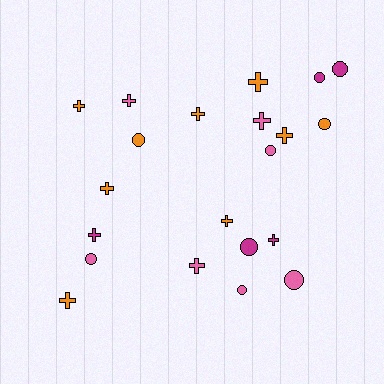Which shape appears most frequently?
Cross, with 12 objects.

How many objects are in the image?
There are 21 objects.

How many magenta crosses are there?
There are 2 magenta crosses.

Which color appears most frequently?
Orange, with 9 objects.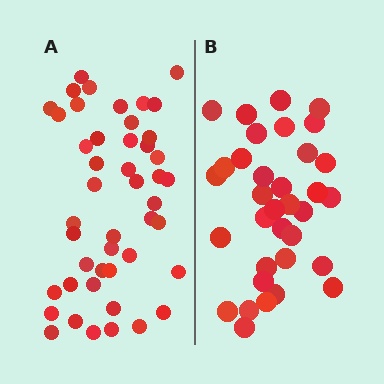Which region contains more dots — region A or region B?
Region A (the left region) has more dots.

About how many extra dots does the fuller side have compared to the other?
Region A has roughly 12 or so more dots than region B.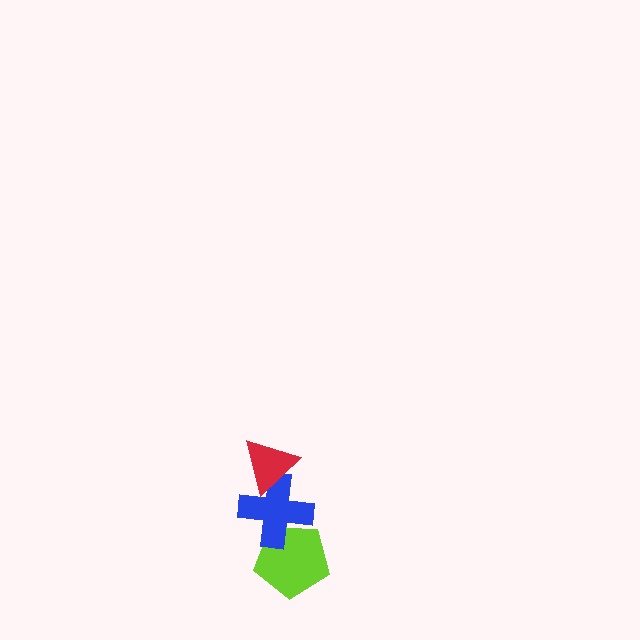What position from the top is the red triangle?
The red triangle is 1st from the top.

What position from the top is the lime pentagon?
The lime pentagon is 3rd from the top.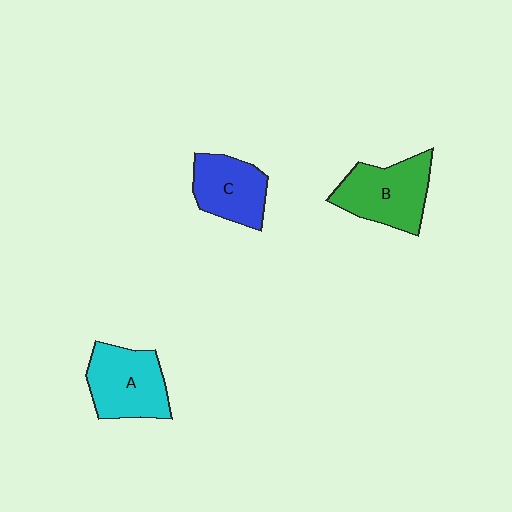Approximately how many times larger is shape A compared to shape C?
Approximately 1.2 times.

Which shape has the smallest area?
Shape C (blue).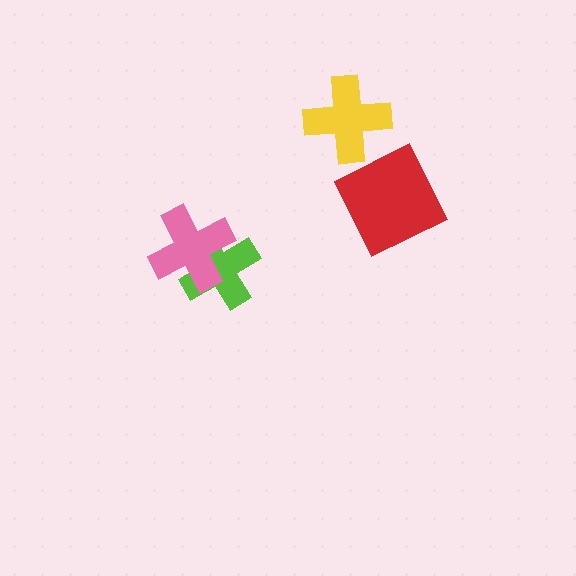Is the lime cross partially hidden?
Yes, it is partially covered by another shape.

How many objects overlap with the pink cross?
1 object overlaps with the pink cross.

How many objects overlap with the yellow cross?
0 objects overlap with the yellow cross.